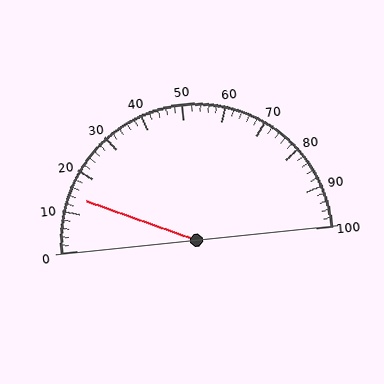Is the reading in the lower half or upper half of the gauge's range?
The reading is in the lower half of the range (0 to 100).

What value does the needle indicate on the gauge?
The needle indicates approximately 14.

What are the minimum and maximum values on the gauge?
The gauge ranges from 0 to 100.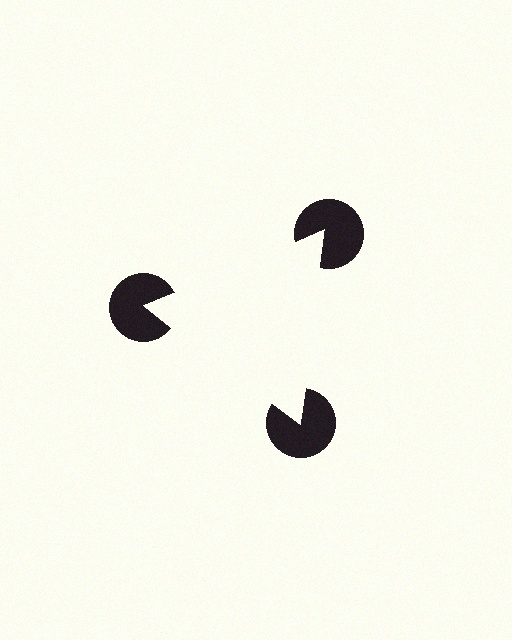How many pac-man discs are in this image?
There are 3 — one at each vertex of the illusory triangle.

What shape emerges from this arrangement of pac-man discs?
An illusory triangle — its edges are inferred from the aligned wedge cuts in the pac-man discs, not physically drawn.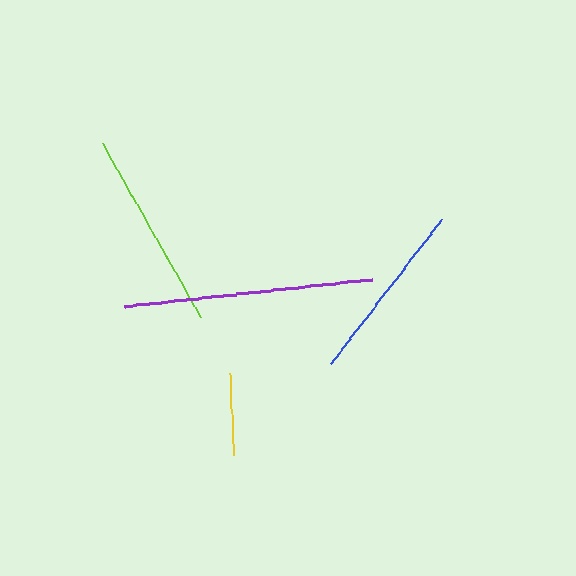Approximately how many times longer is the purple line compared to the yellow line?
The purple line is approximately 3.0 times the length of the yellow line.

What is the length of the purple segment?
The purple segment is approximately 249 pixels long.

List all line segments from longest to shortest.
From longest to shortest: purple, lime, blue, yellow.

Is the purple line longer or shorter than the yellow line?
The purple line is longer than the yellow line.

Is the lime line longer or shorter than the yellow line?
The lime line is longer than the yellow line.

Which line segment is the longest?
The purple line is the longest at approximately 249 pixels.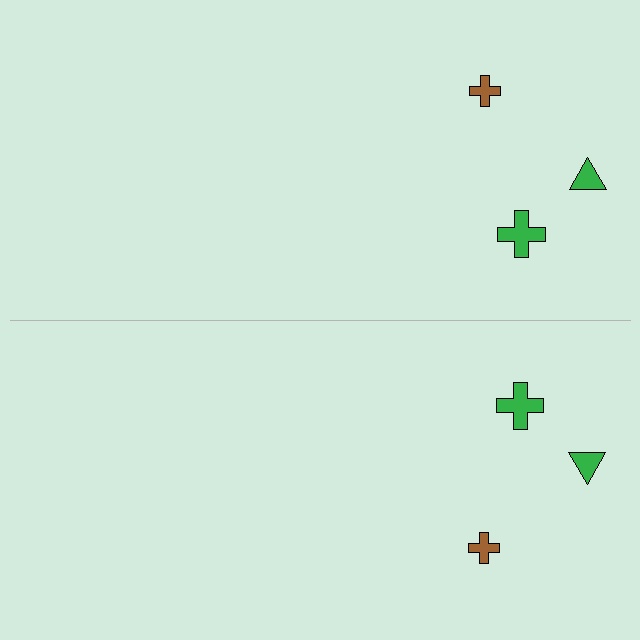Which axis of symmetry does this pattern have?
The pattern has a horizontal axis of symmetry running through the center of the image.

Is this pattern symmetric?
Yes, this pattern has bilateral (reflection) symmetry.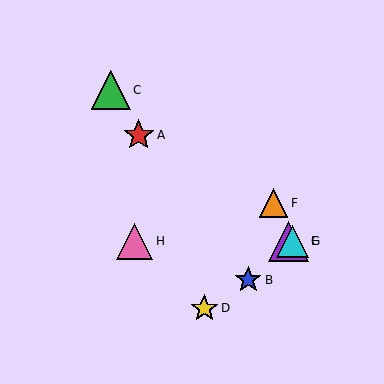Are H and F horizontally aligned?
No, H is at y≈241 and F is at y≈203.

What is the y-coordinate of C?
Object C is at y≈90.